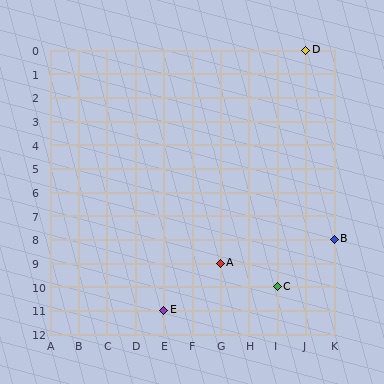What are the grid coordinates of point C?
Point C is at grid coordinates (I, 10).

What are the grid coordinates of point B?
Point B is at grid coordinates (K, 8).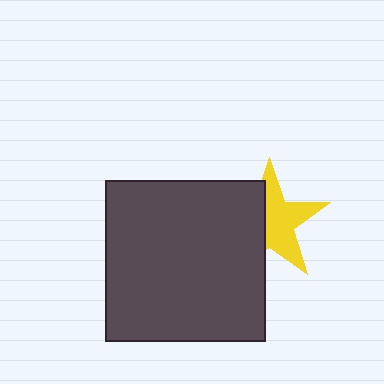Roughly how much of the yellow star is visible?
About half of it is visible (roughly 57%).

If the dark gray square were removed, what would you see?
You would see the complete yellow star.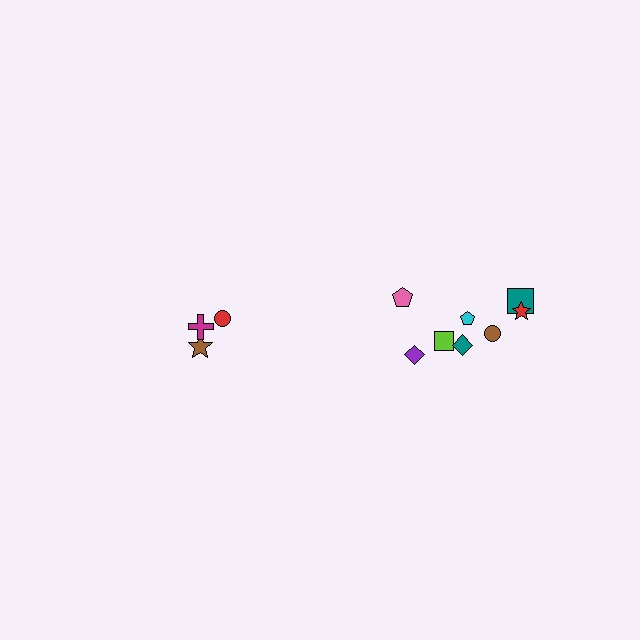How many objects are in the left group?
There are 3 objects.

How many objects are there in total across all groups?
There are 11 objects.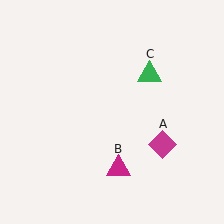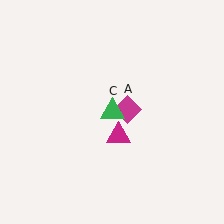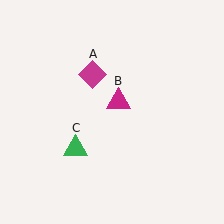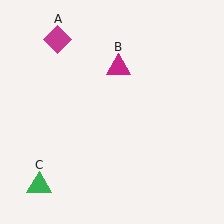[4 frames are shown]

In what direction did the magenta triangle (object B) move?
The magenta triangle (object B) moved up.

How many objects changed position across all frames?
3 objects changed position: magenta diamond (object A), magenta triangle (object B), green triangle (object C).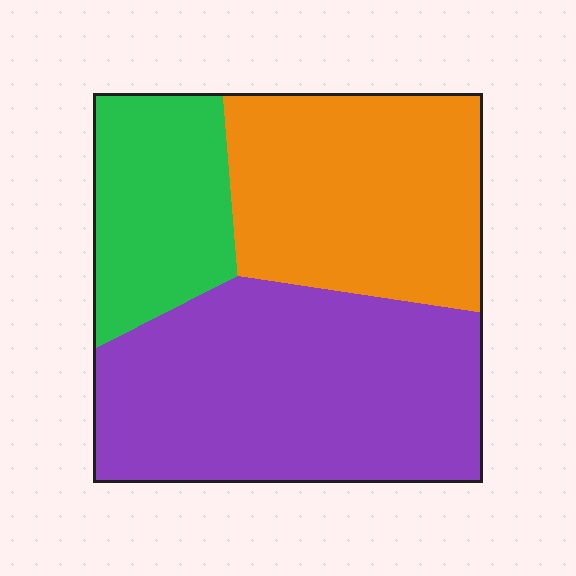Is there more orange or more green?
Orange.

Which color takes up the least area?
Green, at roughly 20%.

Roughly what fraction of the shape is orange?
Orange takes up about one third (1/3) of the shape.